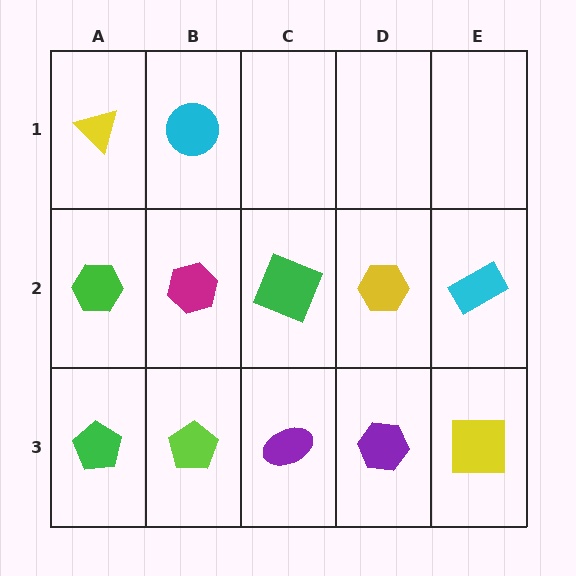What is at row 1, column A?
A yellow triangle.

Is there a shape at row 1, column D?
No, that cell is empty.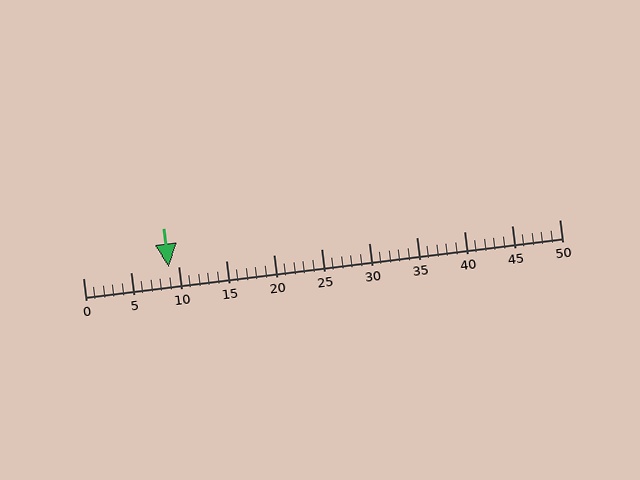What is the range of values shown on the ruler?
The ruler shows values from 0 to 50.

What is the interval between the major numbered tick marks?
The major tick marks are spaced 5 units apart.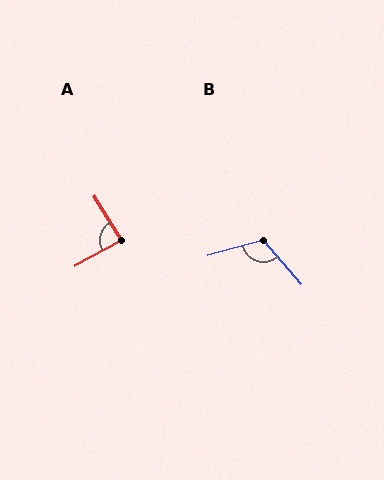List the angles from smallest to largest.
A (87°), B (116°).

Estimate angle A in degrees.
Approximately 87 degrees.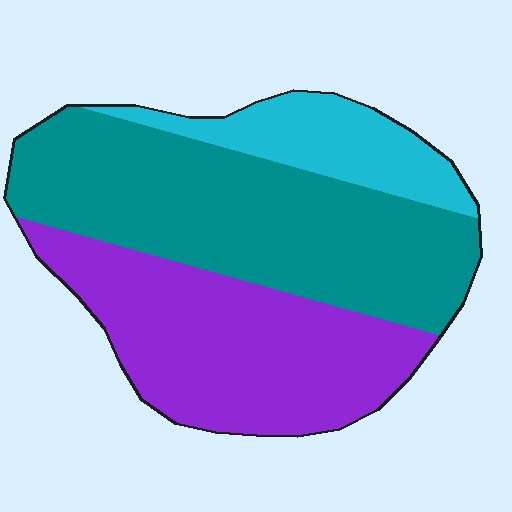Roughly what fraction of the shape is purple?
Purple takes up about three eighths (3/8) of the shape.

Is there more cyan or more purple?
Purple.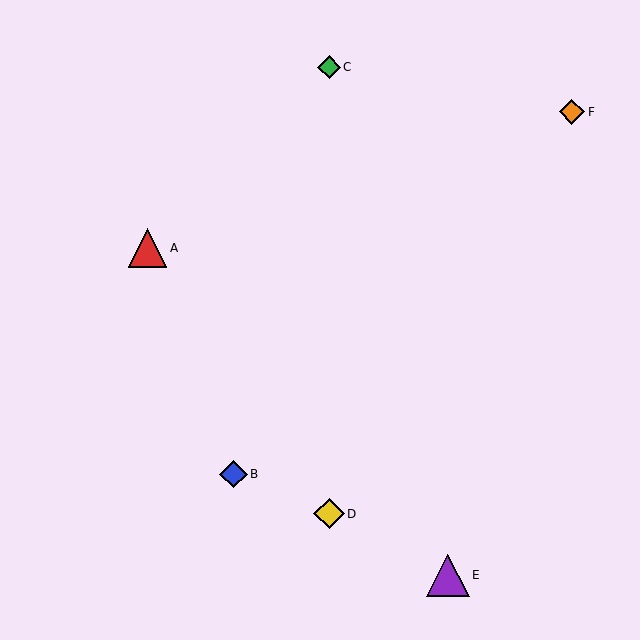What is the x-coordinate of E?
Object E is at x≈448.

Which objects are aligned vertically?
Objects C, D are aligned vertically.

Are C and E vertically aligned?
No, C is at x≈329 and E is at x≈448.